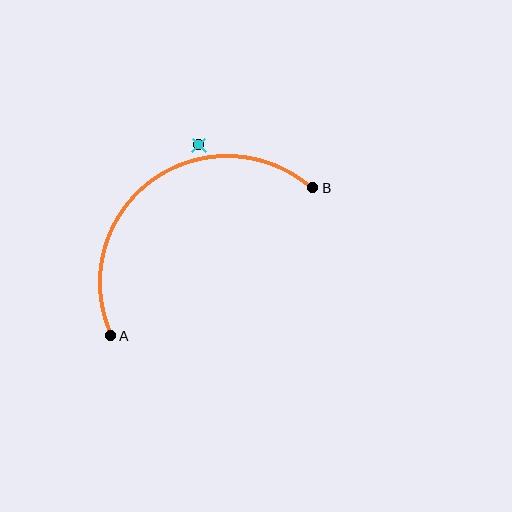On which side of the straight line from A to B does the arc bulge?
The arc bulges above and to the left of the straight line connecting A and B.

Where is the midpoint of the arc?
The arc midpoint is the point on the curve farthest from the straight line joining A and B. It sits above and to the left of that line.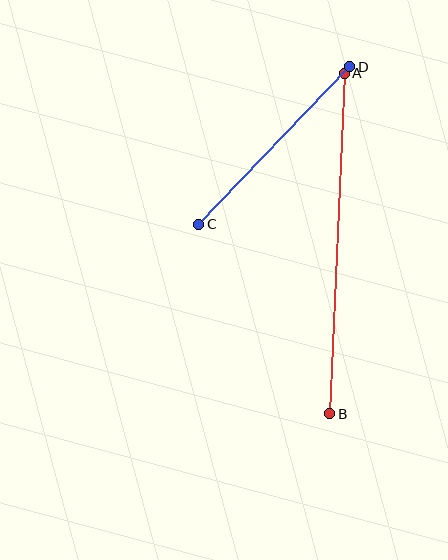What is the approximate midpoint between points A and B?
The midpoint is at approximately (337, 243) pixels.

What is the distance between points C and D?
The distance is approximately 218 pixels.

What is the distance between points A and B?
The distance is approximately 341 pixels.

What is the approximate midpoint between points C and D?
The midpoint is at approximately (274, 145) pixels.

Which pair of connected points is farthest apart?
Points A and B are farthest apart.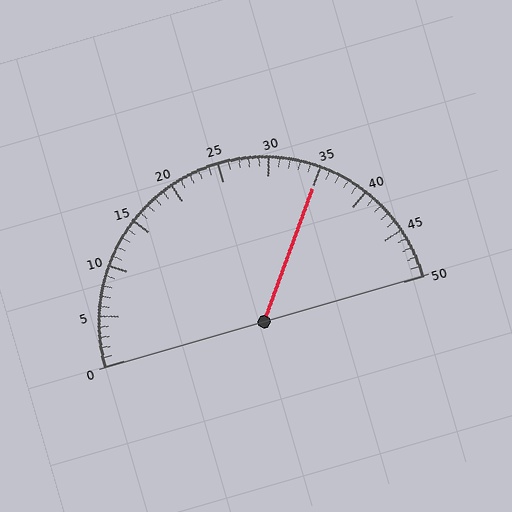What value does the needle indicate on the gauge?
The needle indicates approximately 35.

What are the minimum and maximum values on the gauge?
The gauge ranges from 0 to 50.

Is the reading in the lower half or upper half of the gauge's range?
The reading is in the upper half of the range (0 to 50).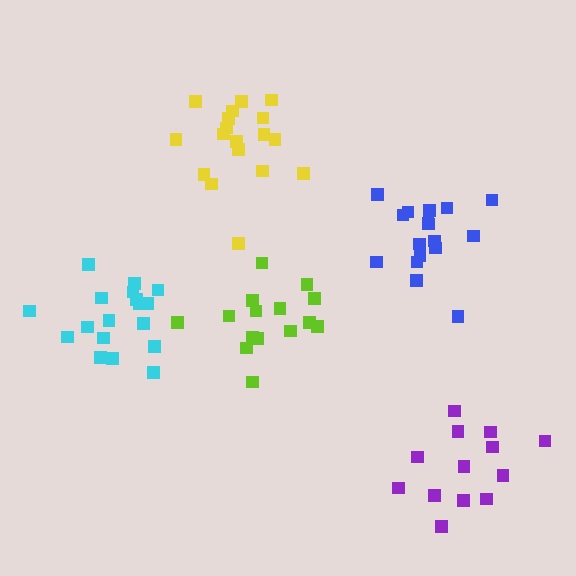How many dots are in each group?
Group 1: 15 dots, Group 2: 18 dots, Group 3: 13 dots, Group 4: 17 dots, Group 5: 18 dots (81 total).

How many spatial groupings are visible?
There are 5 spatial groupings.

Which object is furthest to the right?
The purple cluster is rightmost.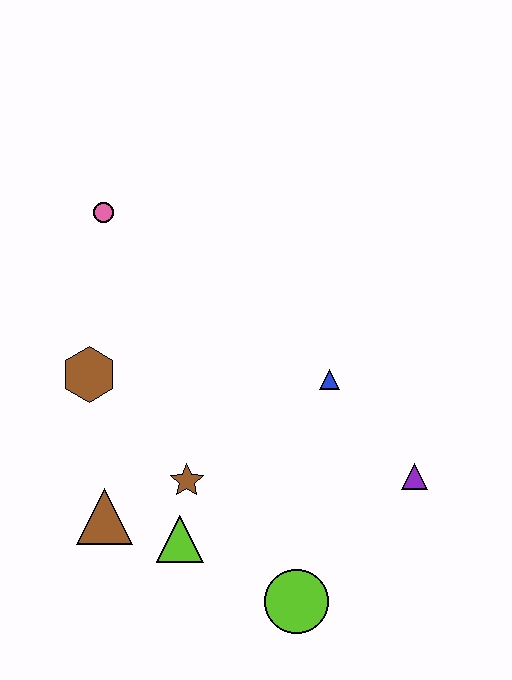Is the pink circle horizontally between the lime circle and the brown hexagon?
Yes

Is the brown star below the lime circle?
No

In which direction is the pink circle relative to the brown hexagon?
The pink circle is above the brown hexagon.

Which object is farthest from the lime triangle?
The pink circle is farthest from the lime triangle.